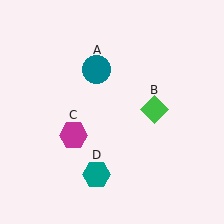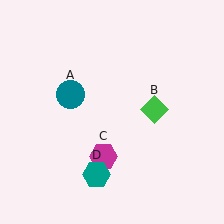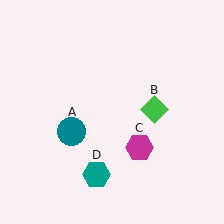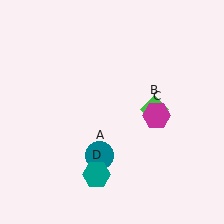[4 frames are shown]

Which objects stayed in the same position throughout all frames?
Green diamond (object B) and teal hexagon (object D) remained stationary.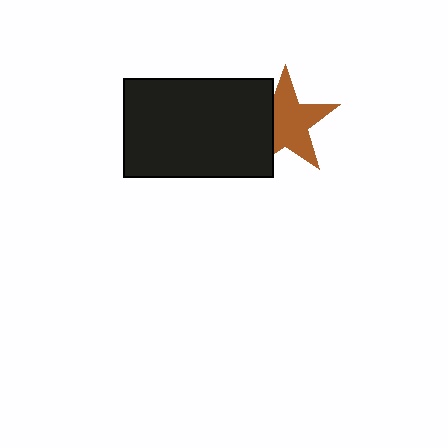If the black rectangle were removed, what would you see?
You would see the complete brown star.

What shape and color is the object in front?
The object in front is a black rectangle.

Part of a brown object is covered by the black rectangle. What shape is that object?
It is a star.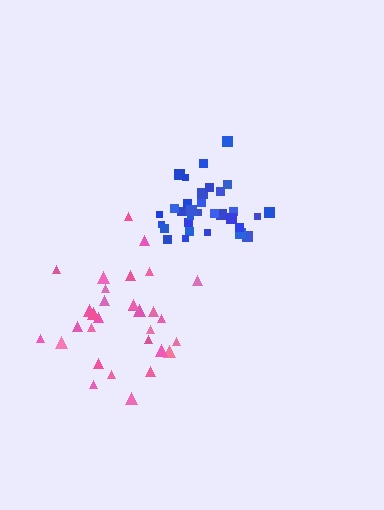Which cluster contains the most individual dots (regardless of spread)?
Blue (33).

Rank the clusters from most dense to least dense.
blue, pink.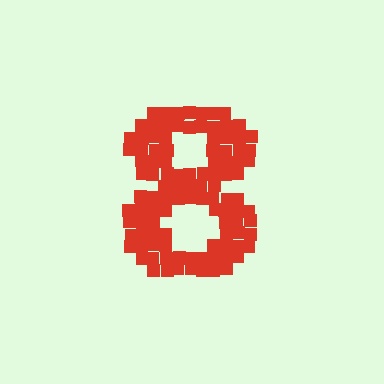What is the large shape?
The large shape is the digit 8.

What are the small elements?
The small elements are squares.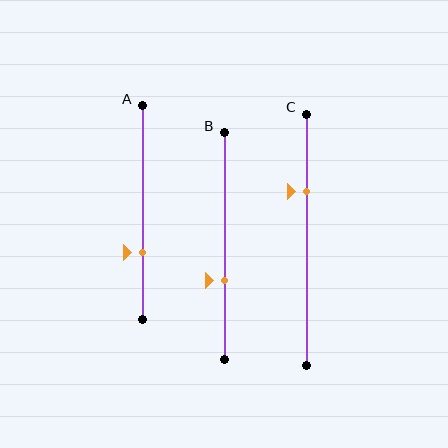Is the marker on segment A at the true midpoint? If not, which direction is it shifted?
No, the marker on segment A is shifted downward by about 19% of the segment length.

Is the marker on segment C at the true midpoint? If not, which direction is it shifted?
No, the marker on segment C is shifted upward by about 19% of the segment length.